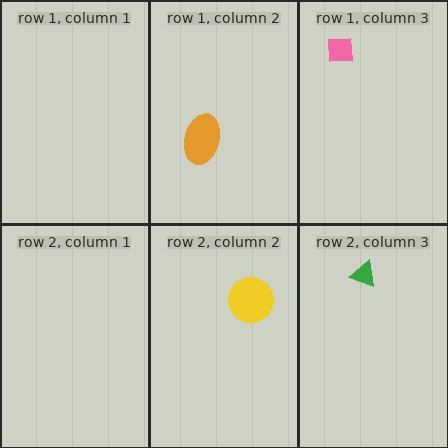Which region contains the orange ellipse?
The row 1, column 2 region.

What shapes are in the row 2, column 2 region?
The yellow circle.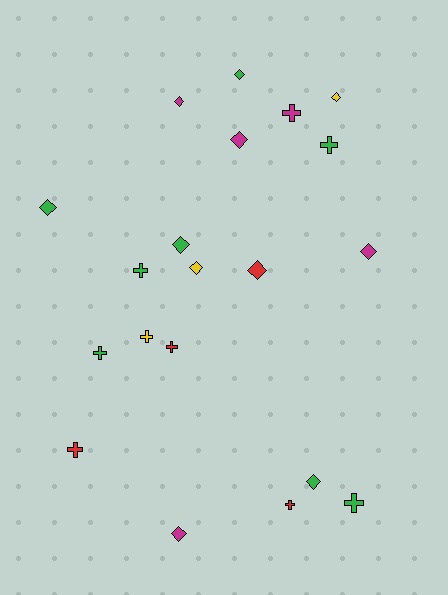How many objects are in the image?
There are 20 objects.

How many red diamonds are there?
There is 1 red diamond.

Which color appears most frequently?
Green, with 8 objects.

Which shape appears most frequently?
Diamond, with 11 objects.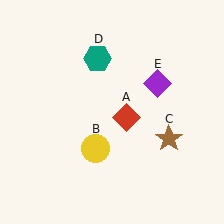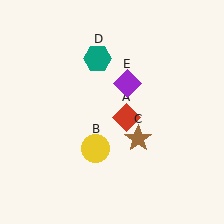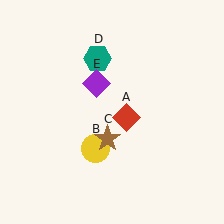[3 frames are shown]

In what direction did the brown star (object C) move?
The brown star (object C) moved left.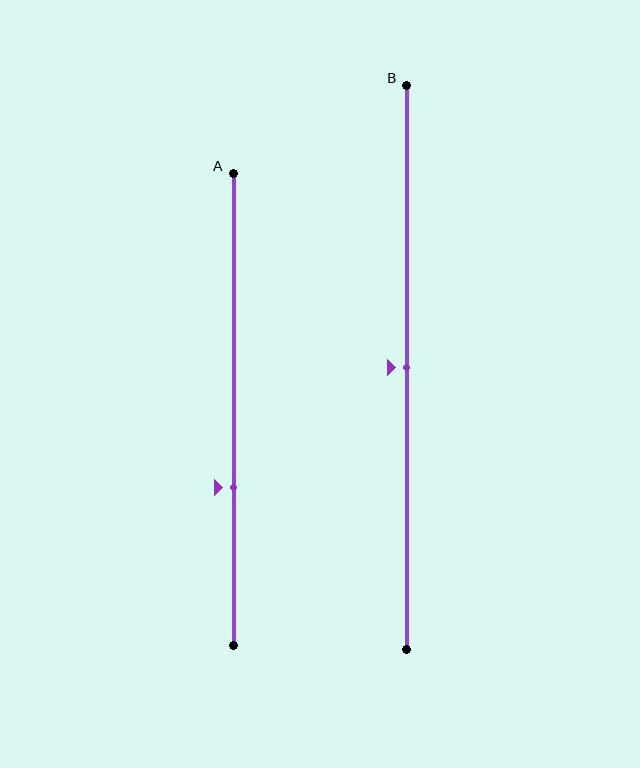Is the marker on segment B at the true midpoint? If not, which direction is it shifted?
Yes, the marker on segment B is at the true midpoint.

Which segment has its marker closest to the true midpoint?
Segment B has its marker closest to the true midpoint.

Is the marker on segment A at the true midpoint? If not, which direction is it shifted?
No, the marker on segment A is shifted downward by about 17% of the segment length.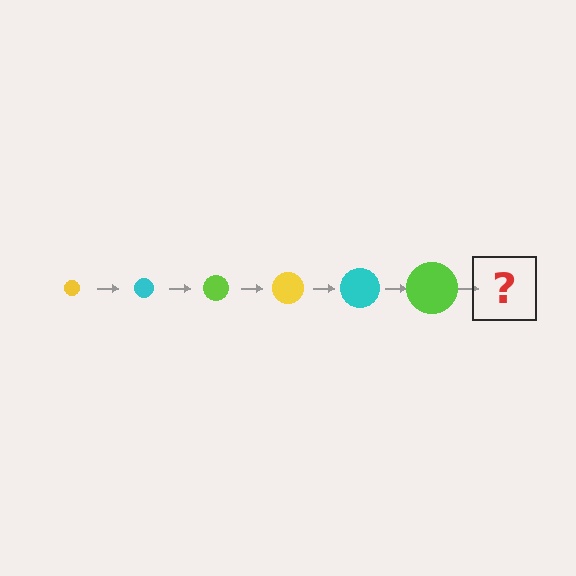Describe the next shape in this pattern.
It should be a yellow circle, larger than the previous one.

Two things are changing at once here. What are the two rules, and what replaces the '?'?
The two rules are that the circle grows larger each step and the color cycles through yellow, cyan, and lime. The '?' should be a yellow circle, larger than the previous one.